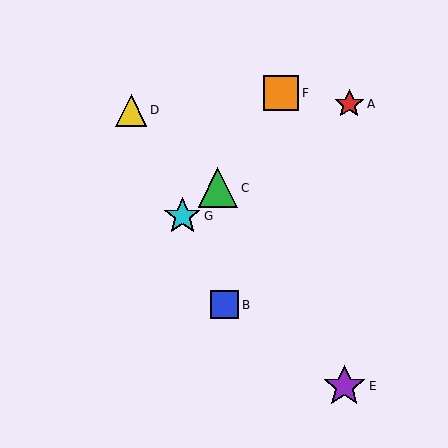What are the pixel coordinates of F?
Object F is at (281, 93).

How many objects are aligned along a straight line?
3 objects (B, D, G) are aligned along a straight line.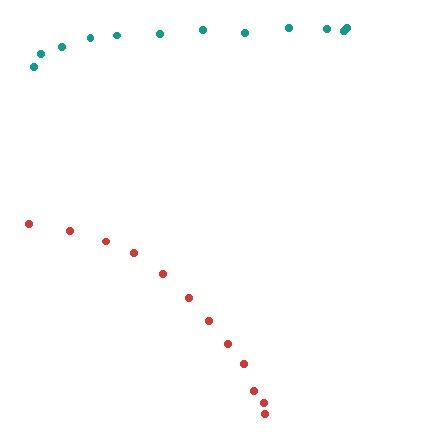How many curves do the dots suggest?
There are 2 distinct paths.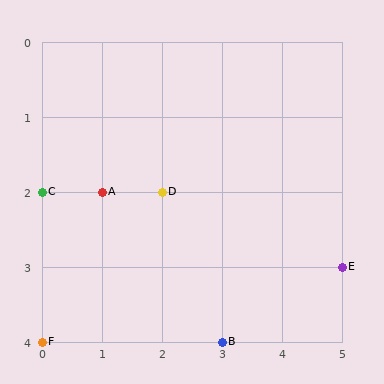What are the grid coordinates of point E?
Point E is at grid coordinates (5, 3).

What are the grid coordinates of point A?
Point A is at grid coordinates (1, 2).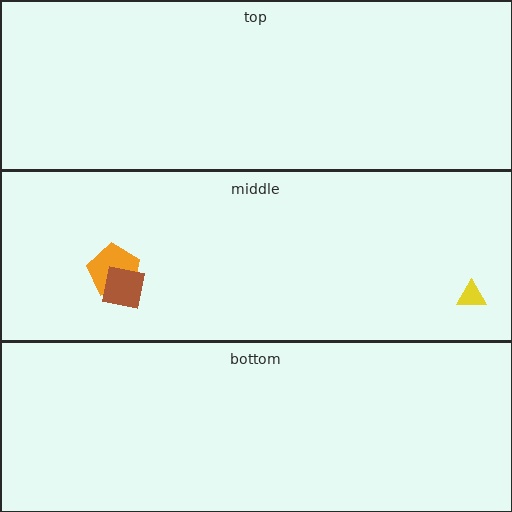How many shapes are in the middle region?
3.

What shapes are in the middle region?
The orange pentagon, the brown square, the yellow triangle.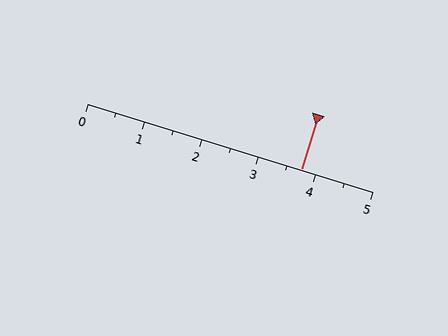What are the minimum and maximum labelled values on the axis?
The axis runs from 0 to 5.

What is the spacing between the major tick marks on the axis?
The major ticks are spaced 1 apart.